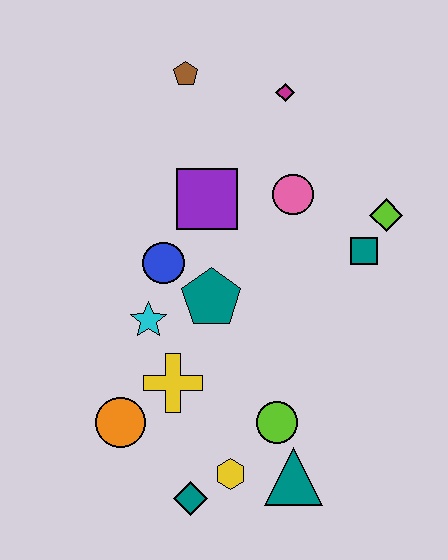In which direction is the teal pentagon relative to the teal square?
The teal pentagon is to the left of the teal square.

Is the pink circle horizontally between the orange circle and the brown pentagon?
No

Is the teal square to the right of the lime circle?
Yes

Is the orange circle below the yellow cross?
Yes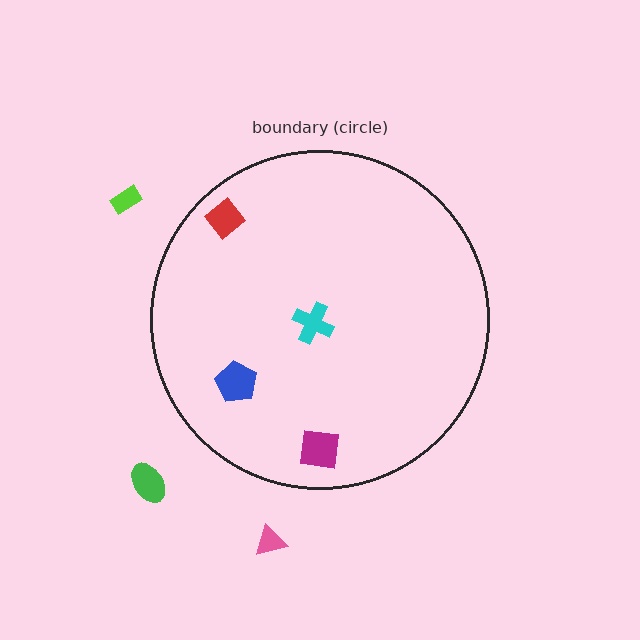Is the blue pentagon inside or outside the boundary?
Inside.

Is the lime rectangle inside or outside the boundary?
Outside.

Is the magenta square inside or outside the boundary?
Inside.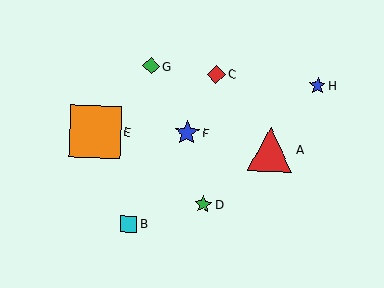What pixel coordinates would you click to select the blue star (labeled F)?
Click at (187, 133) to select the blue star F.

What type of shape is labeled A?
Shape A is a red triangle.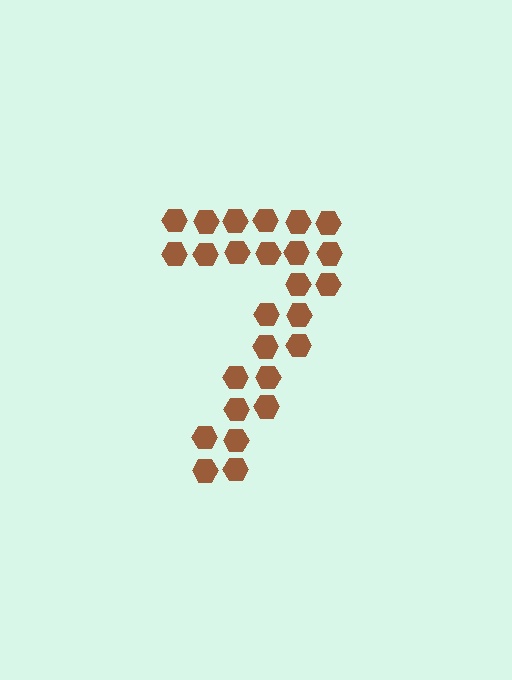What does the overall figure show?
The overall figure shows the digit 7.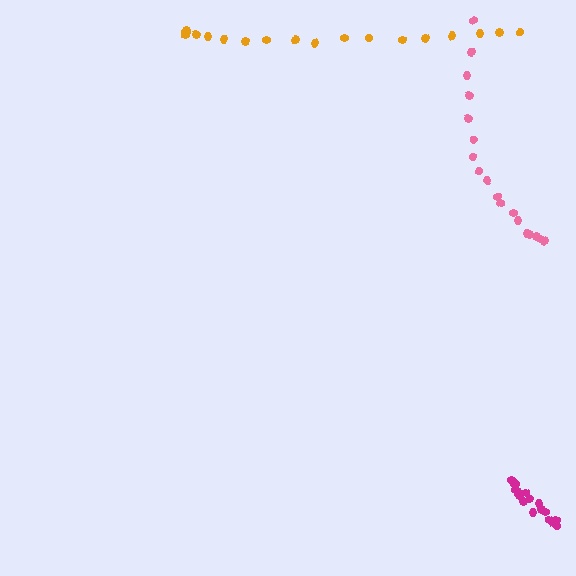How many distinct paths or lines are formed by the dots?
There are 3 distinct paths.